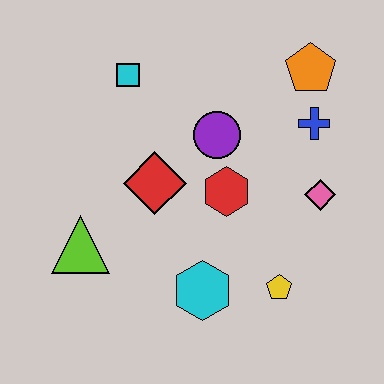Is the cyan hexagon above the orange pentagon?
No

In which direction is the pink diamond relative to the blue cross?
The pink diamond is below the blue cross.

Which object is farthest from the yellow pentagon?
The cyan square is farthest from the yellow pentagon.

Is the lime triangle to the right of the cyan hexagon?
No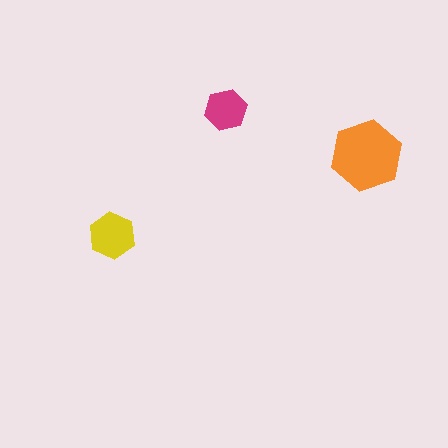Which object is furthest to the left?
The yellow hexagon is leftmost.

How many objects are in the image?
There are 3 objects in the image.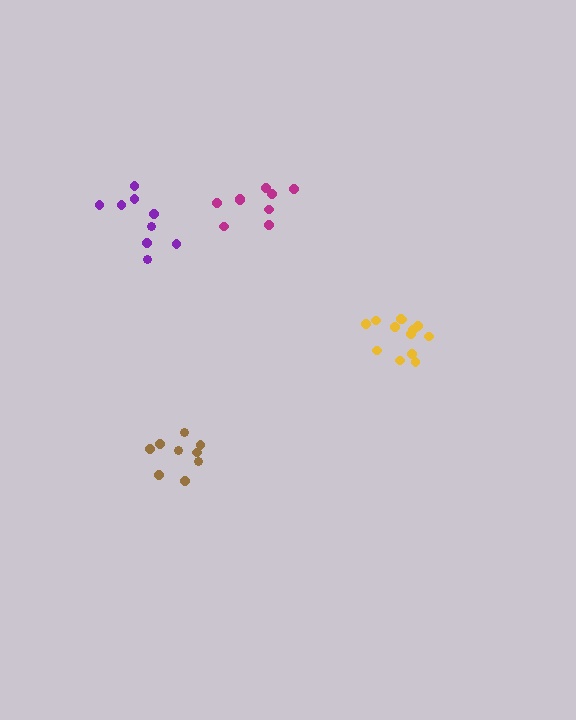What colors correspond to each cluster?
The clusters are colored: magenta, purple, brown, yellow.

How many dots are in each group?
Group 1: 9 dots, Group 2: 9 dots, Group 3: 9 dots, Group 4: 13 dots (40 total).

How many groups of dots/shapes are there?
There are 4 groups.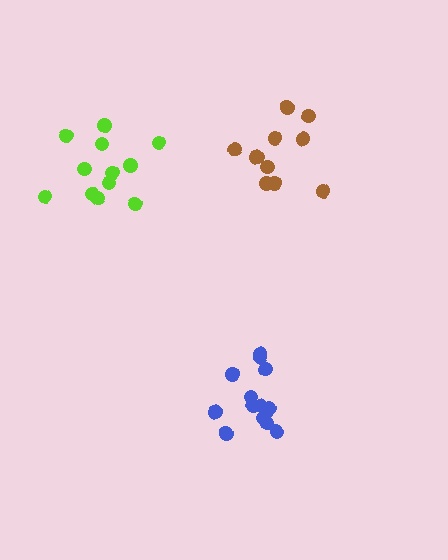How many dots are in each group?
Group 1: 14 dots, Group 2: 11 dots, Group 3: 12 dots (37 total).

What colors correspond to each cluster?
The clusters are colored: blue, brown, lime.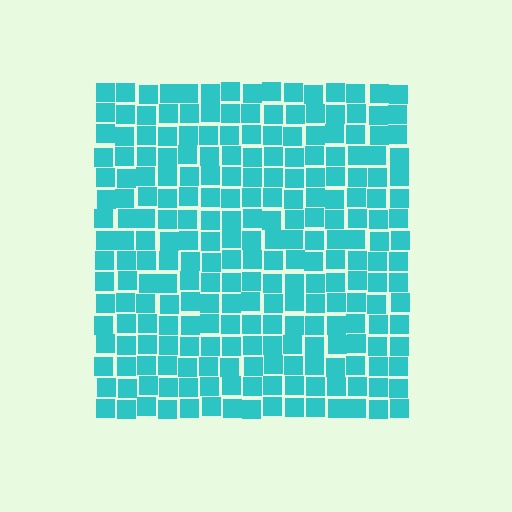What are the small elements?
The small elements are squares.